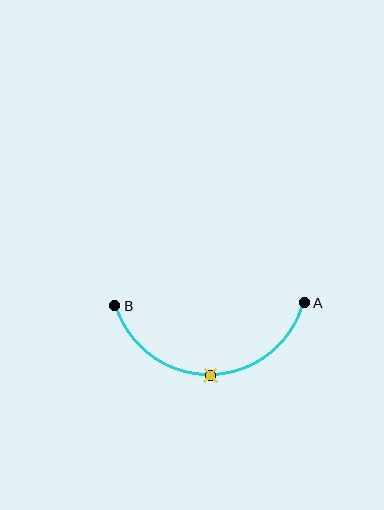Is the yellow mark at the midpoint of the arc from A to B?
Yes. The yellow mark lies on the arc at equal arc-length from both A and B — it is the arc midpoint.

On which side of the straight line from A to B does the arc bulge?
The arc bulges below the straight line connecting A and B.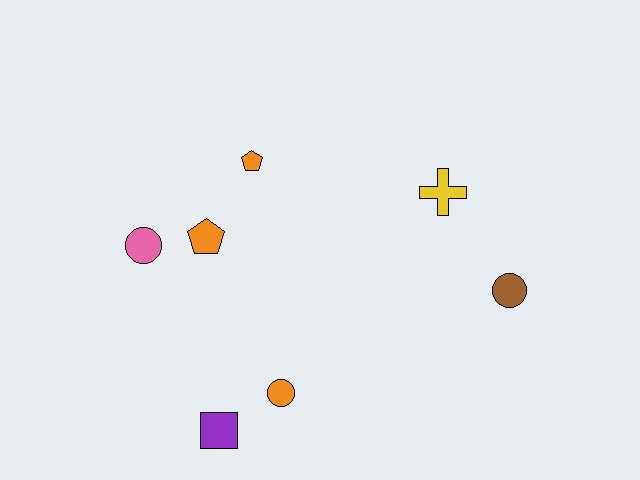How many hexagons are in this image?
There are no hexagons.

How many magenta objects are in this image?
There are no magenta objects.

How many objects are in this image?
There are 7 objects.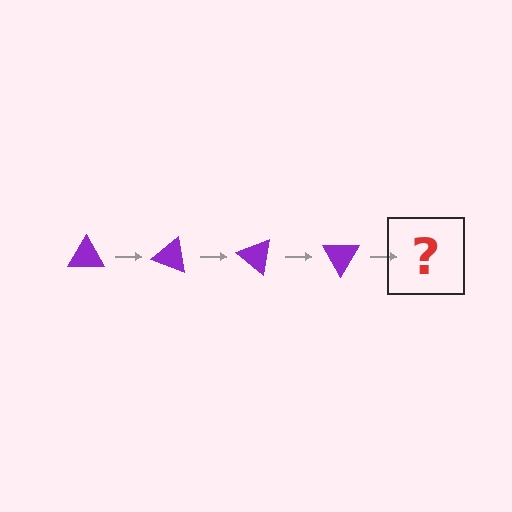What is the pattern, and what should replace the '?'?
The pattern is that the triangle rotates 20 degrees each step. The '?' should be a purple triangle rotated 80 degrees.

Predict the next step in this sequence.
The next step is a purple triangle rotated 80 degrees.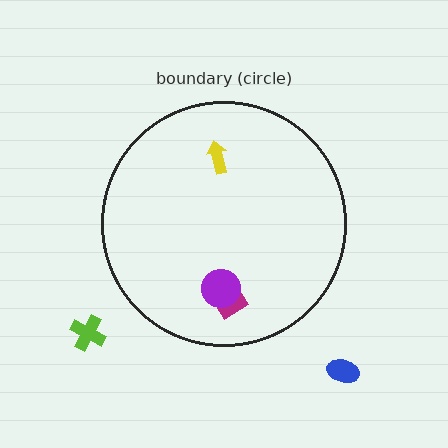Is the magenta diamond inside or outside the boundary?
Inside.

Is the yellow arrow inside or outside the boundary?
Inside.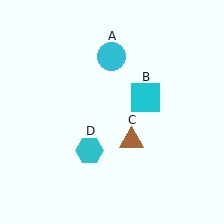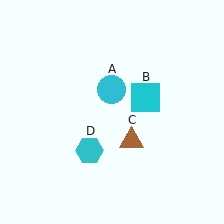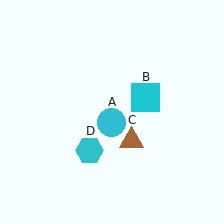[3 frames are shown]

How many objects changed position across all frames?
1 object changed position: cyan circle (object A).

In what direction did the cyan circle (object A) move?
The cyan circle (object A) moved down.